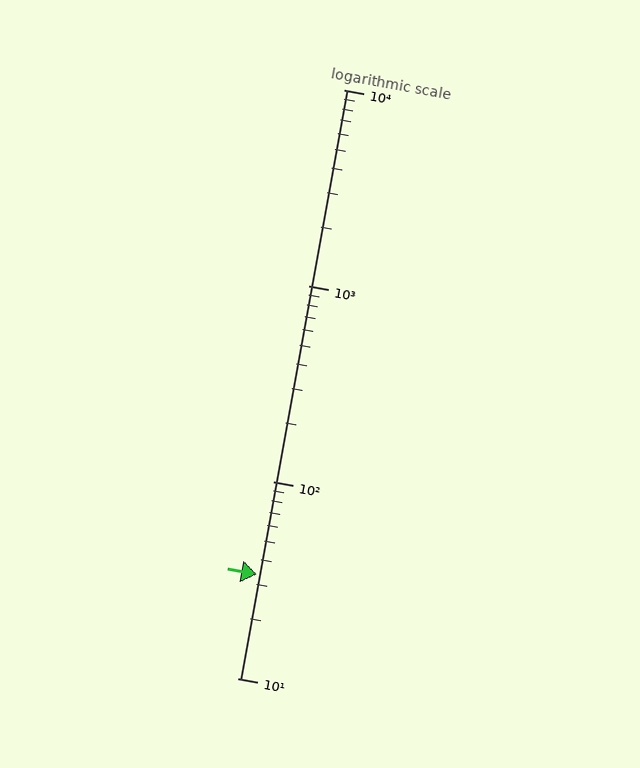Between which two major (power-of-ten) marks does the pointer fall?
The pointer is between 10 and 100.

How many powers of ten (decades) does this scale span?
The scale spans 3 decades, from 10 to 10000.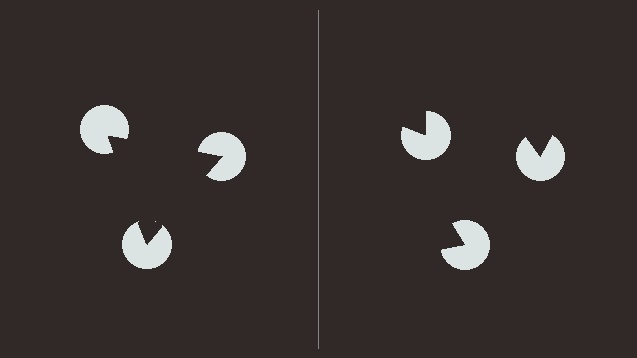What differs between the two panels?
The pac-man discs are positioned identically on both sides; only the wedge orientations differ. On the left they align to a triangle; on the right they are misaligned.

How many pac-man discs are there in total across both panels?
6 — 3 on each side.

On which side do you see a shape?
An illusory triangle appears on the left side. On the right side the wedge cuts are rotated, so no coherent shape forms.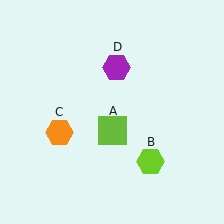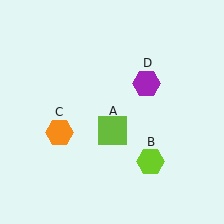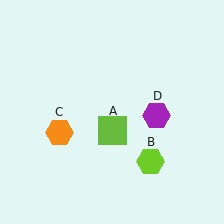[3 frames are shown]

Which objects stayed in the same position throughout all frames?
Lime square (object A) and lime hexagon (object B) and orange hexagon (object C) remained stationary.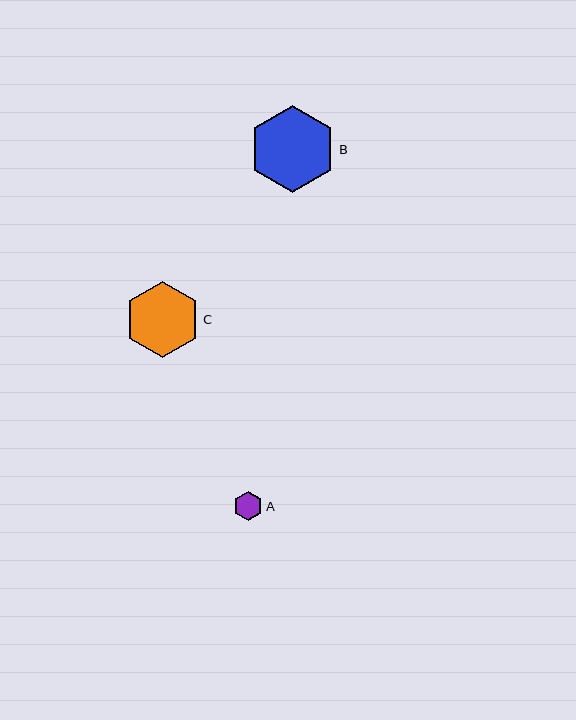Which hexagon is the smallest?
Hexagon A is the smallest with a size of approximately 29 pixels.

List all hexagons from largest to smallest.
From largest to smallest: B, C, A.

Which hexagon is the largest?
Hexagon B is the largest with a size of approximately 88 pixels.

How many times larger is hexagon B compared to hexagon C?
Hexagon B is approximately 1.2 times the size of hexagon C.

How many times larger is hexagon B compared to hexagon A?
Hexagon B is approximately 3.0 times the size of hexagon A.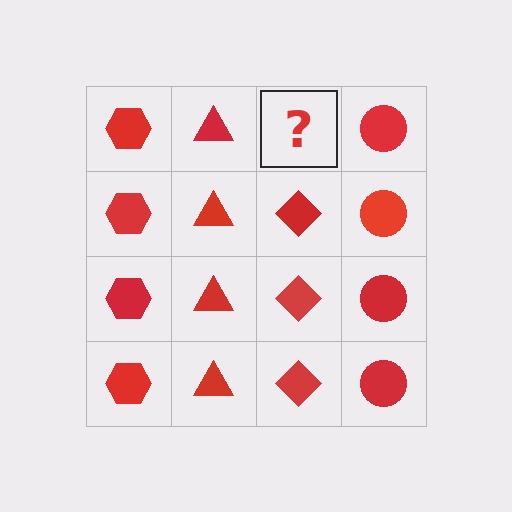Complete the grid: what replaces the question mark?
The question mark should be replaced with a red diamond.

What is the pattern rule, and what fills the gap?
The rule is that each column has a consistent shape. The gap should be filled with a red diamond.